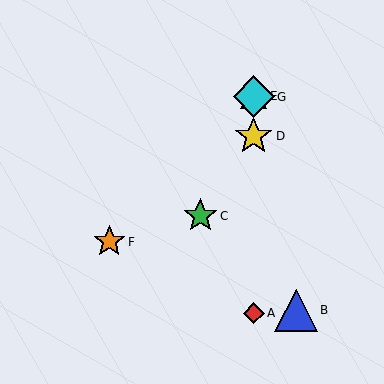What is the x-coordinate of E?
Object E is at x≈254.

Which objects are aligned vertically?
Objects A, D, E, G are aligned vertically.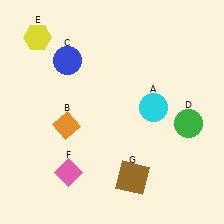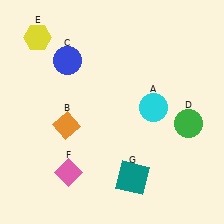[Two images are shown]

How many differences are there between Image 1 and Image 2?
There is 1 difference between the two images.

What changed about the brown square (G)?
In Image 1, G is brown. In Image 2, it changed to teal.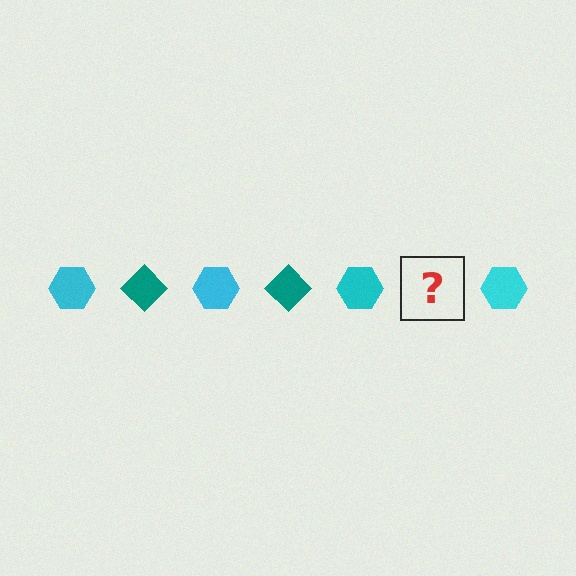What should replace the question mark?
The question mark should be replaced with a teal diamond.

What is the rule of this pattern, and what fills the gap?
The rule is that the pattern alternates between cyan hexagon and teal diamond. The gap should be filled with a teal diamond.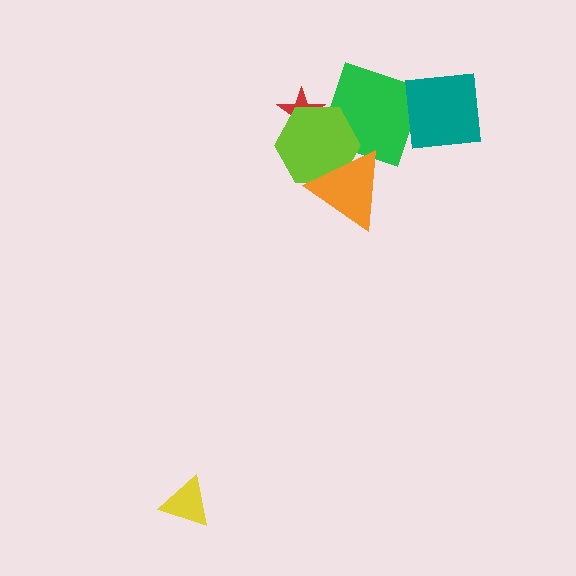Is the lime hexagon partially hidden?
Yes, it is partially covered by another shape.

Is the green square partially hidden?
Yes, it is partially covered by another shape.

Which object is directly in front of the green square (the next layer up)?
The lime hexagon is directly in front of the green square.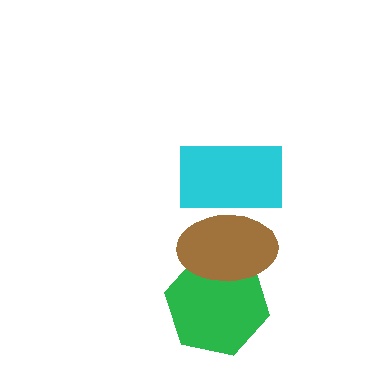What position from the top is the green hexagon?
The green hexagon is 3rd from the top.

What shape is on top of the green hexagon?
The brown ellipse is on top of the green hexagon.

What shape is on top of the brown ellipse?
The cyan rectangle is on top of the brown ellipse.